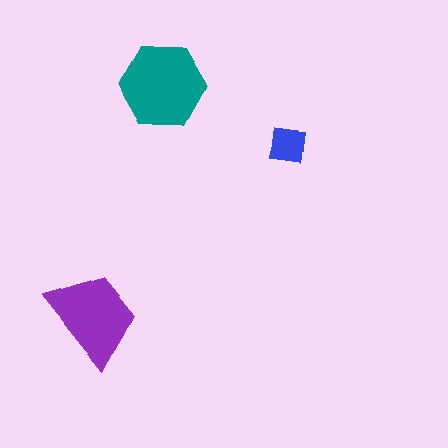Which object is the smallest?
The blue square.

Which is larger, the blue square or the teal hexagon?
The teal hexagon.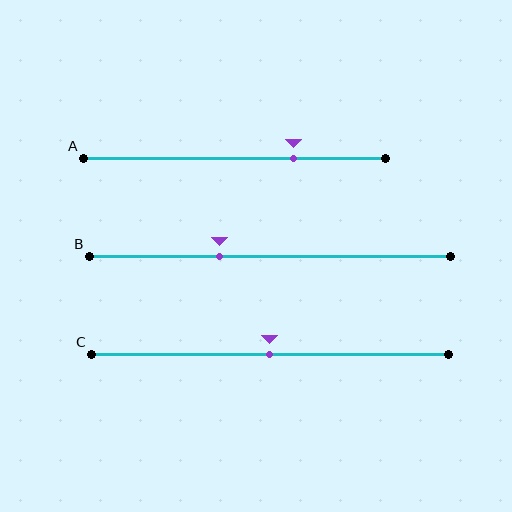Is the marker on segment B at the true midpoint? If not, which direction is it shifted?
No, the marker on segment B is shifted to the left by about 14% of the segment length.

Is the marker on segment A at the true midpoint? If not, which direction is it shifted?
No, the marker on segment A is shifted to the right by about 20% of the segment length.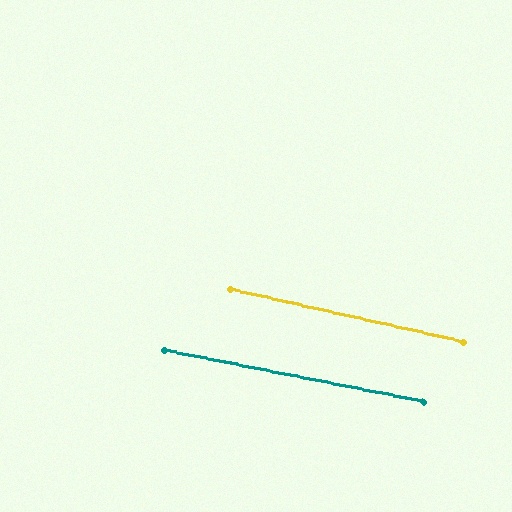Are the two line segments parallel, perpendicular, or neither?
Parallel — their directions differ by only 1.4°.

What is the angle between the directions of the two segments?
Approximately 1 degree.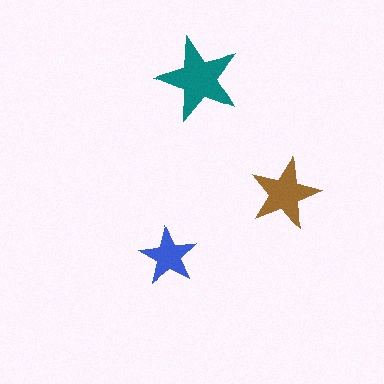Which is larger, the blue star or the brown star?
The brown one.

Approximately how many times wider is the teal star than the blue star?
About 1.5 times wider.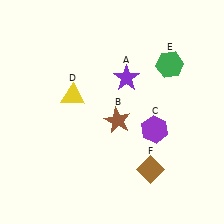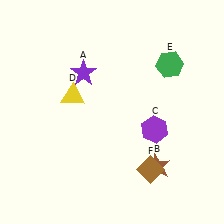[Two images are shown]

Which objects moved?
The objects that moved are: the purple star (A), the brown star (B).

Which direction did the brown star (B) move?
The brown star (B) moved down.